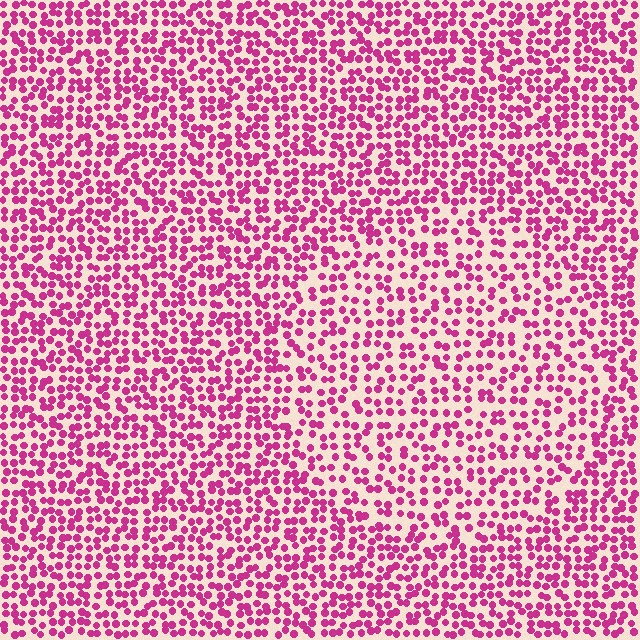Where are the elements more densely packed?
The elements are more densely packed outside the circle boundary.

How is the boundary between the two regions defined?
The boundary is defined by a change in element density (approximately 1.5x ratio). All elements are the same color, size, and shape.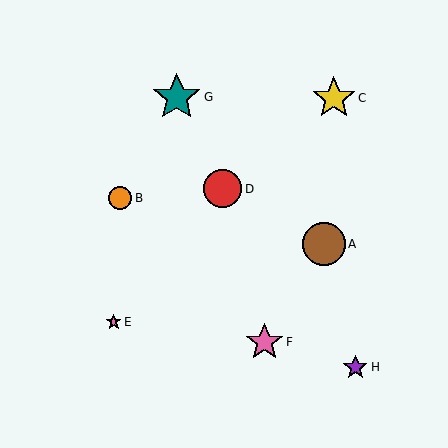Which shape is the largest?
The teal star (labeled G) is the largest.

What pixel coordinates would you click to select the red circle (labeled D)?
Click at (223, 189) to select the red circle D.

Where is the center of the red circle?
The center of the red circle is at (223, 189).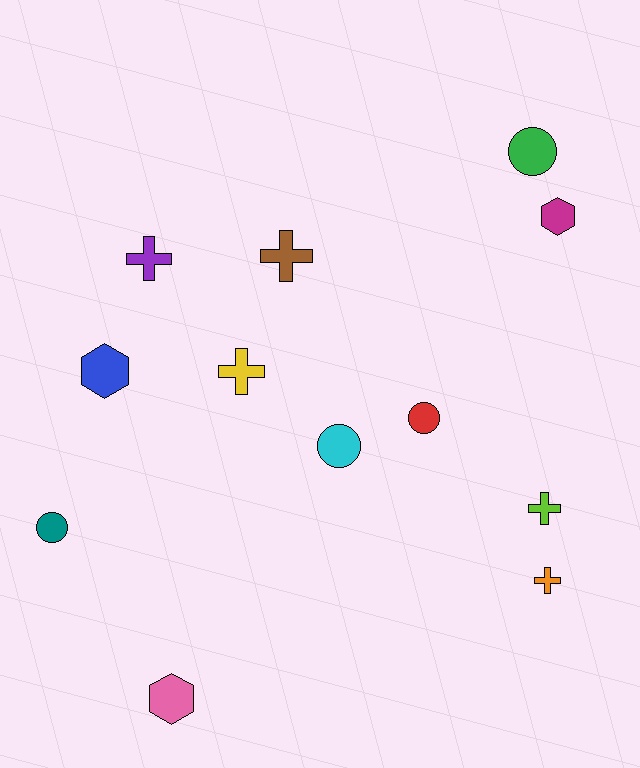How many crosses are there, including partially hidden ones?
There are 5 crosses.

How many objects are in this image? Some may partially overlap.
There are 12 objects.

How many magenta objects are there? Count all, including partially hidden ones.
There is 1 magenta object.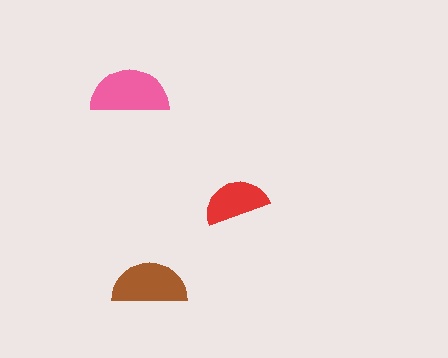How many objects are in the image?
There are 3 objects in the image.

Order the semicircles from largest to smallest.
the pink one, the brown one, the red one.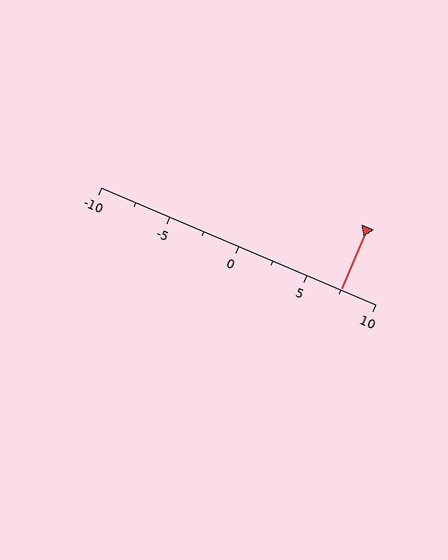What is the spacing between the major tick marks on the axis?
The major ticks are spaced 5 apart.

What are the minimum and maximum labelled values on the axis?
The axis runs from -10 to 10.